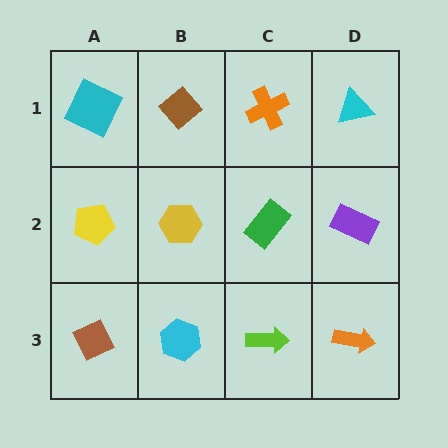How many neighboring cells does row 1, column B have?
3.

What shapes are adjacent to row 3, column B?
A yellow hexagon (row 2, column B), a brown diamond (row 3, column A), a lime arrow (row 3, column C).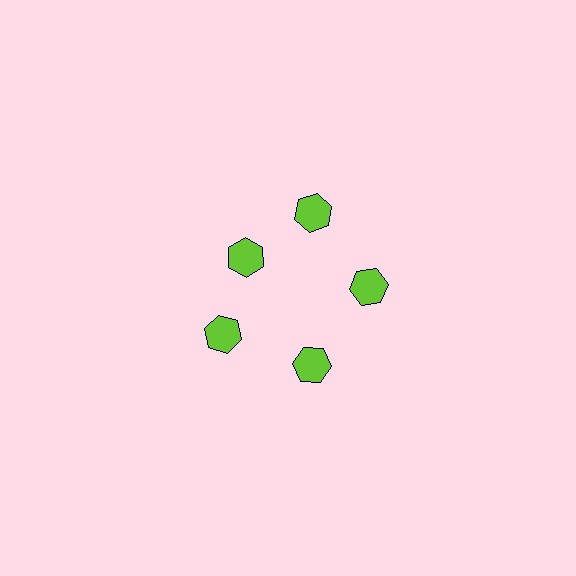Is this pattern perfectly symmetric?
No. The 5 lime hexagons are arranged in a ring, but one element near the 10 o'clock position is pulled inward toward the center, breaking the 5-fold rotational symmetry.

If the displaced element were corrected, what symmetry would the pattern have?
It would have 5-fold rotational symmetry — the pattern would map onto itself every 72 degrees.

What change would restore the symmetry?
The symmetry would be restored by moving it outward, back onto the ring so that all 5 hexagons sit at equal angles and equal distance from the center.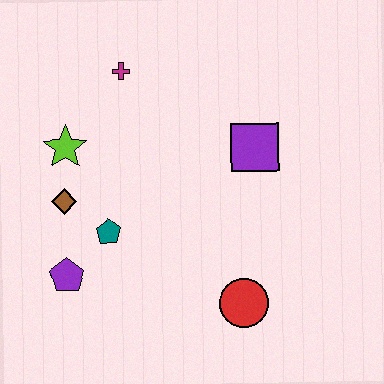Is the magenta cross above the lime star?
Yes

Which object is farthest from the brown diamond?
The red circle is farthest from the brown diamond.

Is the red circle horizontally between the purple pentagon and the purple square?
Yes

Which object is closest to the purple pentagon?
The teal pentagon is closest to the purple pentagon.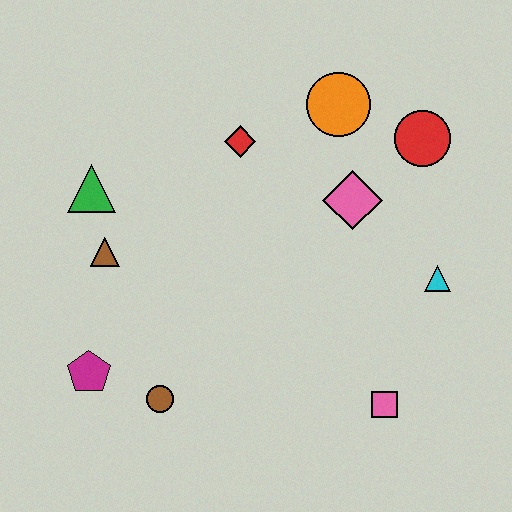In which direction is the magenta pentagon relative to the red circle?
The magenta pentagon is to the left of the red circle.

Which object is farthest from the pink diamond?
The magenta pentagon is farthest from the pink diamond.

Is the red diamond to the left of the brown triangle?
No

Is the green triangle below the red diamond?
Yes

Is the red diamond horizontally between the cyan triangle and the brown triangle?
Yes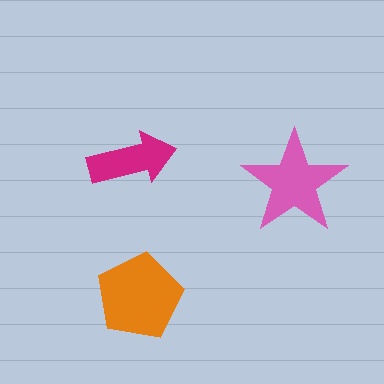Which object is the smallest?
The magenta arrow.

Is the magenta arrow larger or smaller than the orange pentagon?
Smaller.